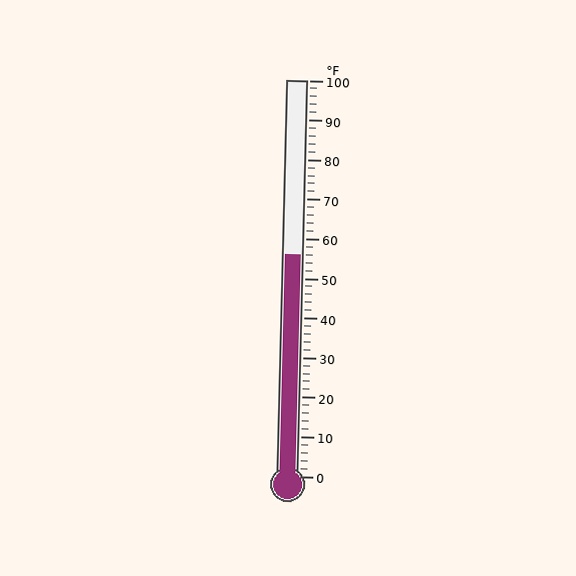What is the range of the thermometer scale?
The thermometer scale ranges from 0°F to 100°F.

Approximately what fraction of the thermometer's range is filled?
The thermometer is filled to approximately 55% of its range.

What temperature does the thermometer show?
The thermometer shows approximately 56°F.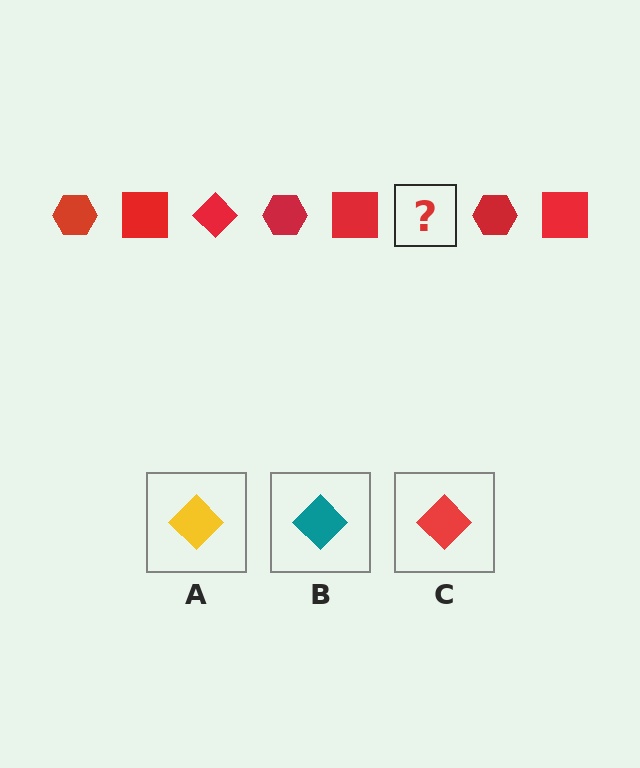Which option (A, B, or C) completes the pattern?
C.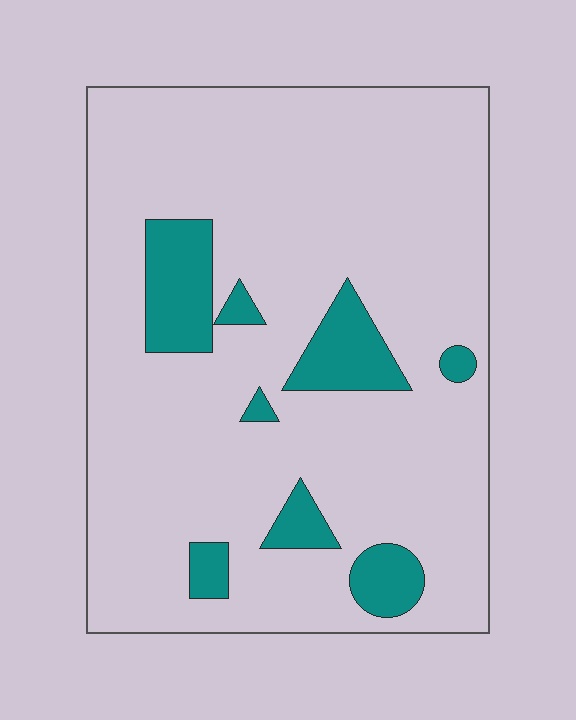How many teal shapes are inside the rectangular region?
8.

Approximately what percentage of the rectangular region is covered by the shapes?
Approximately 15%.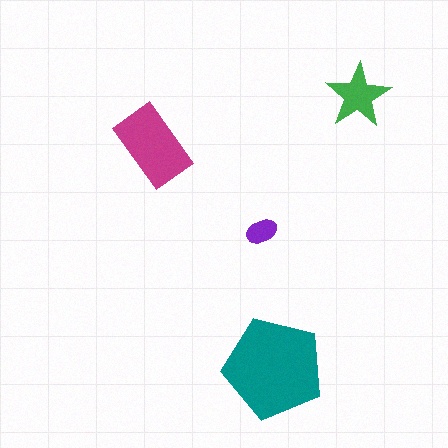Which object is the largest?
The teal pentagon.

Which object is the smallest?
The purple ellipse.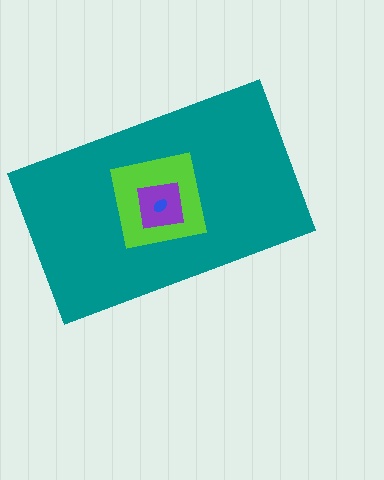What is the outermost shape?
The teal rectangle.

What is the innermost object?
The blue ellipse.